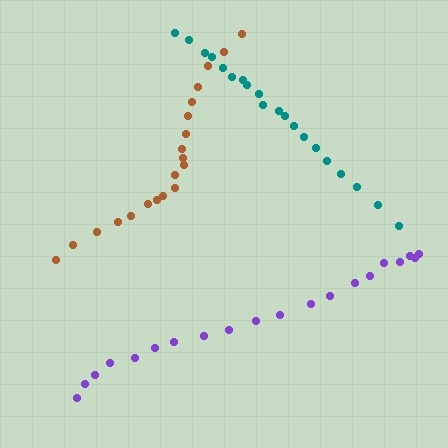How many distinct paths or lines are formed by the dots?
There are 3 distinct paths.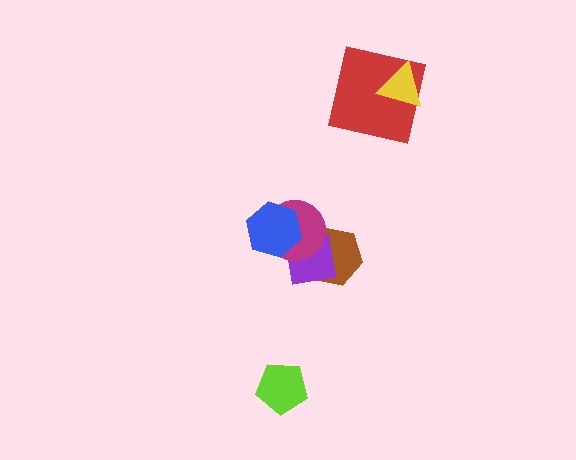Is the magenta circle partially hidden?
Yes, it is partially covered by another shape.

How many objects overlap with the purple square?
3 objects overlap with the purple square.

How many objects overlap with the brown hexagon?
2 objects overlap with the brown hexagon.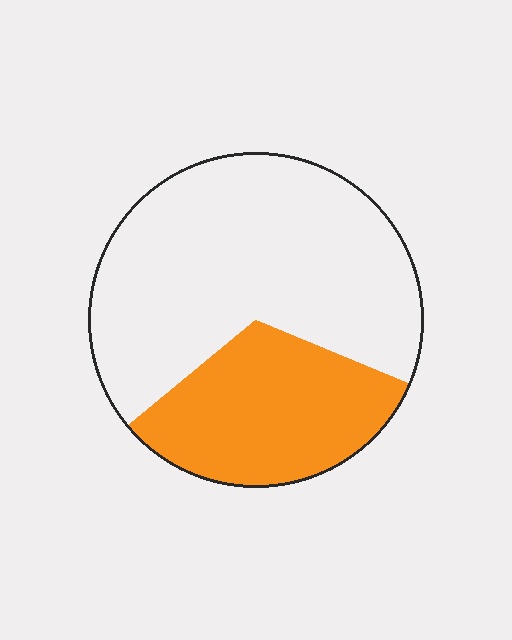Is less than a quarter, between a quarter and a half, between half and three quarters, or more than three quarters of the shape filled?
Between a quarter and a half.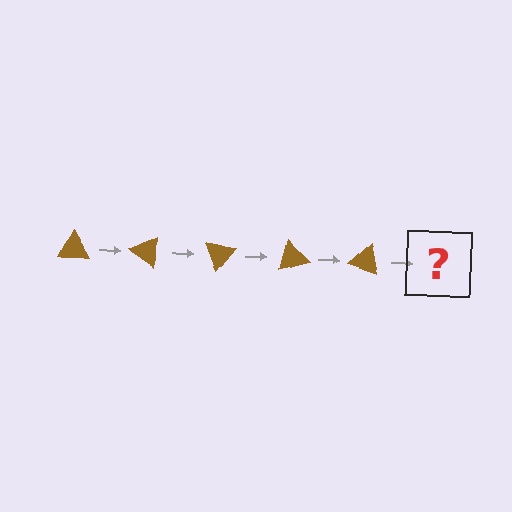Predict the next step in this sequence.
The next step is a brown triangle rotated 175 degrees.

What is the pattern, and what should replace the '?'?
The pattern is that the triangle rotates 35 degrees each step. The '?' should be a brown triangle rotated 175 degrees.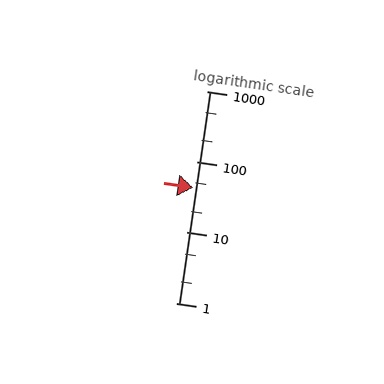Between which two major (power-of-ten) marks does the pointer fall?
The pointer is between 10 and 100.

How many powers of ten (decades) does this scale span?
The scale spans 3 decades, from 1 to 1000.